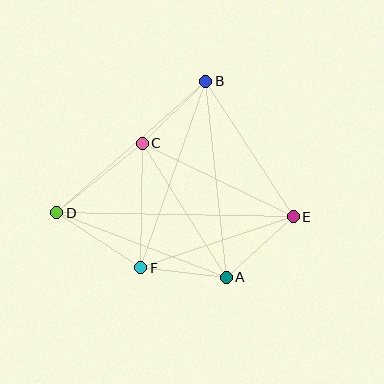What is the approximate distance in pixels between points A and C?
The distance between A and C is approximately 158 pixels.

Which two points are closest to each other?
Points A and F are closest to each other.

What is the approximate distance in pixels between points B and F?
The distance between B and F is approximately 198 pixels.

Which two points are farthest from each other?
Points D and E are farthest from each other.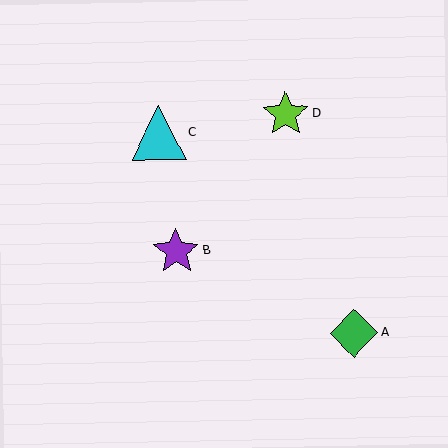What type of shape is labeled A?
Shape A is a green diamond.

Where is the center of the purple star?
The center of the purple star is at (176, 251).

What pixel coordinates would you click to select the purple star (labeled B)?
Click at (176, 251) to select the purple star B.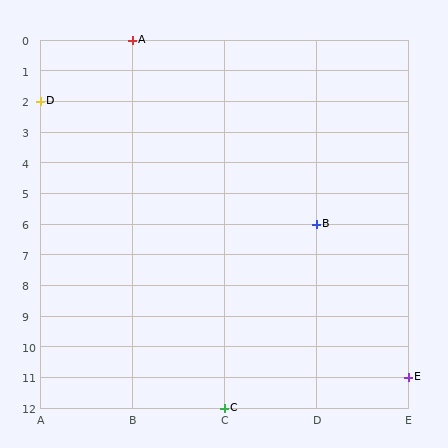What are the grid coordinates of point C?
Point C is at grid coordinates (C, 12).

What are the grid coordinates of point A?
Point A is at grid coordinates (B, 0).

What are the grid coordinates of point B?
Point B is at grid coordinates (D, 6).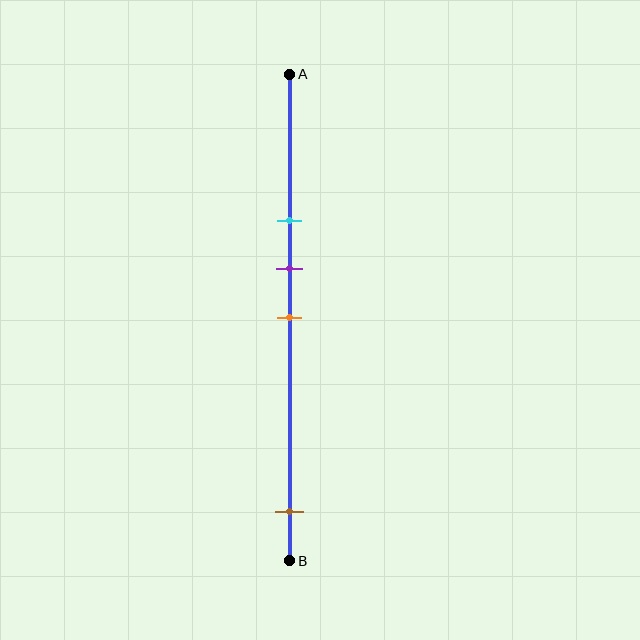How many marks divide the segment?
There are 4 marks dividing the segment.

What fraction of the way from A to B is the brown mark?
The brown mark is approximately 90% (0.9) of the way from A to B.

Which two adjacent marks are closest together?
The purple and orange marks are the closest adjacent pair.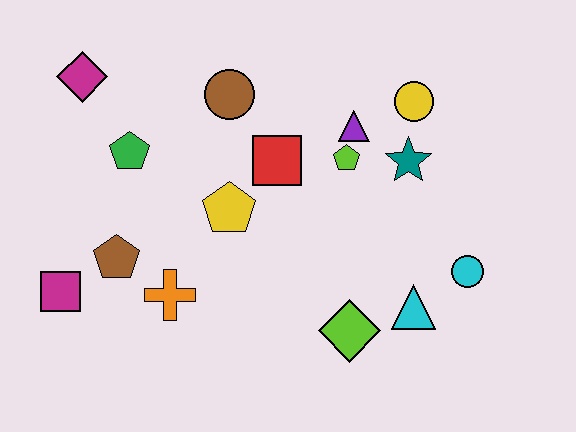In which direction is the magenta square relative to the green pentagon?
The magenta square is below the green pentagon.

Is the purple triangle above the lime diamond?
Yes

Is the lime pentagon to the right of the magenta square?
Yes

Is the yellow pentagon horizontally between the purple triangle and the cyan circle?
No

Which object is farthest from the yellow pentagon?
The cyan circle is farthest from the yellow pentagon.